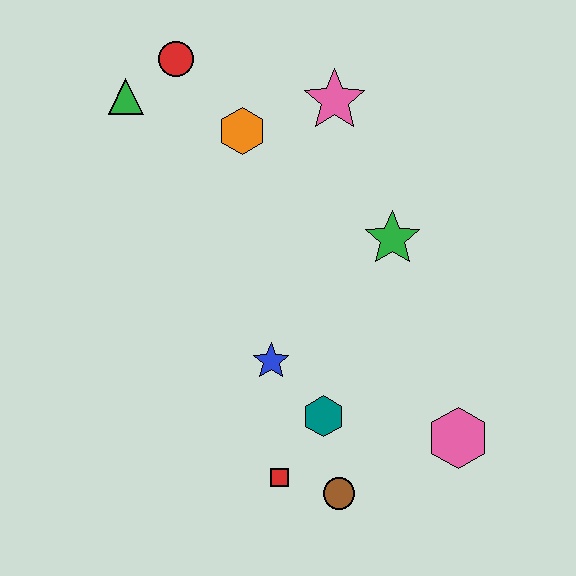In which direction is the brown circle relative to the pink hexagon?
The brown circle is to the left of the pink hexagon.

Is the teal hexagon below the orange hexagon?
Yes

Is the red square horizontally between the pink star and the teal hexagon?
No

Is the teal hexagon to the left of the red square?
No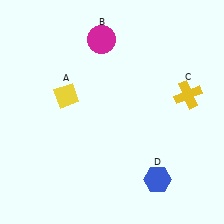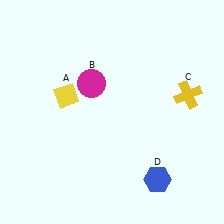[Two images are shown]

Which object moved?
The magenta circle (B) moved down.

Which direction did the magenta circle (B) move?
The magenta circle (B) moved down.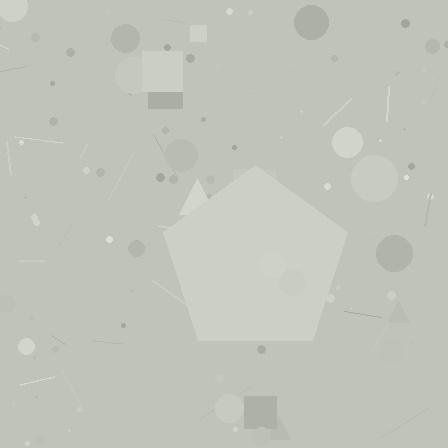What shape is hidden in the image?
A pentagon is hidden in the image.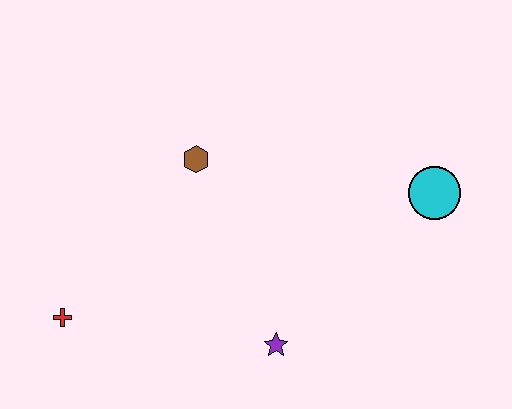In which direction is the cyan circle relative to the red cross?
The cyan circle is to the right of the red cross.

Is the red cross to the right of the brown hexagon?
No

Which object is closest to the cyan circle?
The purple star is closest to the cyan circle.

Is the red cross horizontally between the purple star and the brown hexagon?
No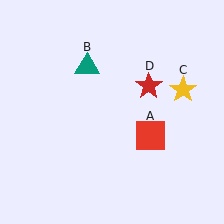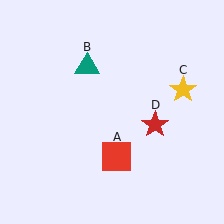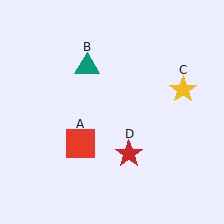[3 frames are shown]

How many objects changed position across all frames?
2 objects changed position: red square (object A), red star (object D).